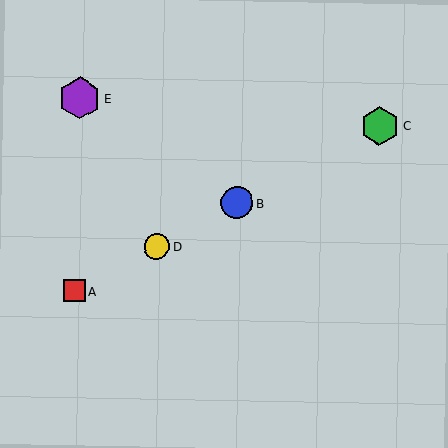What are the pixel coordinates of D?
Object D is at (157, 246).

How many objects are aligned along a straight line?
4 objects (A, B, C, D) are aligned along a straight line.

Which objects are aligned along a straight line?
Objects A, B, C, D are aligned along a straight line.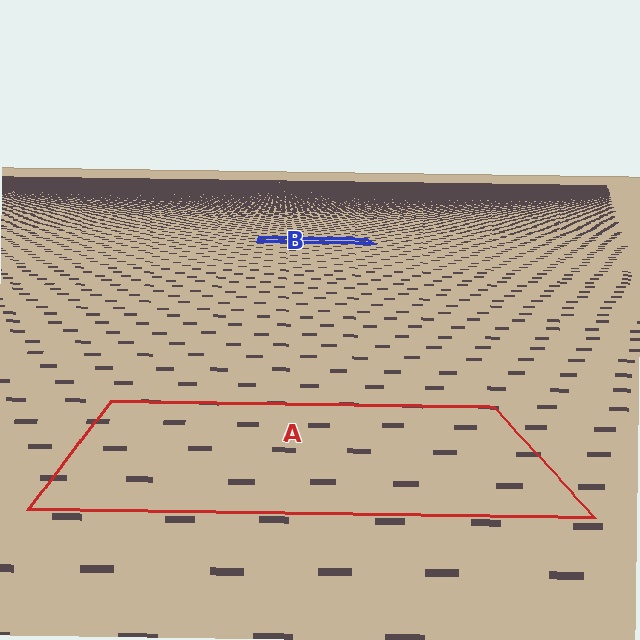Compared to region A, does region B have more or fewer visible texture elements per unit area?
Region B has more texture elements per unit area — they are packed more densely because it is farther away.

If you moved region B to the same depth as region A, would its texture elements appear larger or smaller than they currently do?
They would appear larger. At a closer depth, the same texture elements are projected at a bigger on-screen size.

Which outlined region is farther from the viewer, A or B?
Region B is farther from the viewer — the texture elements inside it appear smaller and more densely packed.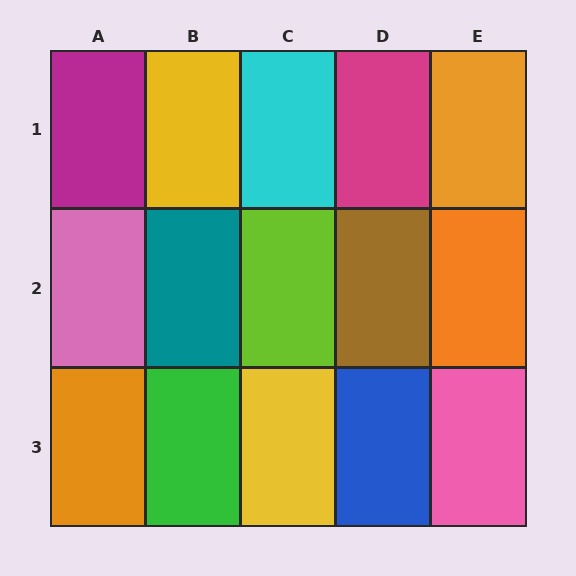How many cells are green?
1 cell is green.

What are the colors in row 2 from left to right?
Pink, teal, lime, brown, orange.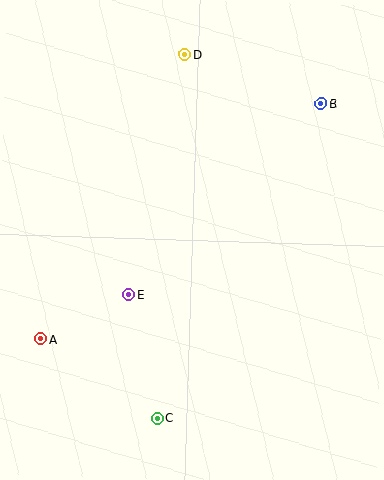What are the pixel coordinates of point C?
Point C is at (158, 418).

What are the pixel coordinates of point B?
Point B is at (321, 104).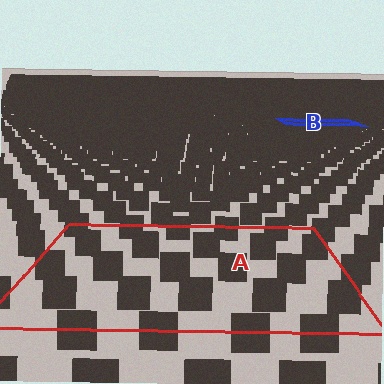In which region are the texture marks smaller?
The texture marks are smaller in region B, because it is farther away.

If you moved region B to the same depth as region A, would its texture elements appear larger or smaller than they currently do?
They would appear larger. At a closer depth, the same texture elements are projected at a bigger on-screen size.